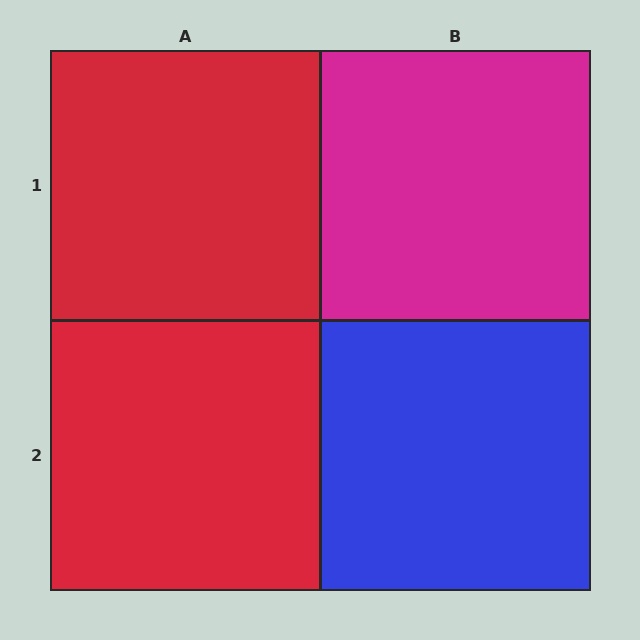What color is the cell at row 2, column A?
Red.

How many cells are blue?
1 cell is blue.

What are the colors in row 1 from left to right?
Red, magenta.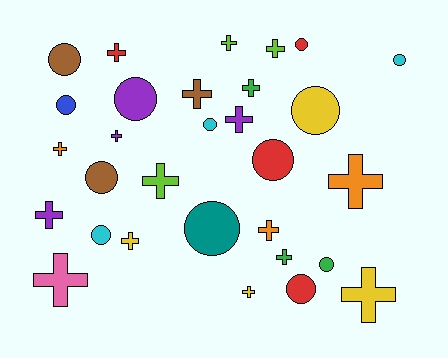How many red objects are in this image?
There are 4 red objects.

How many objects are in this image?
There are 30 objects.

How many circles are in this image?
There are 13 circles.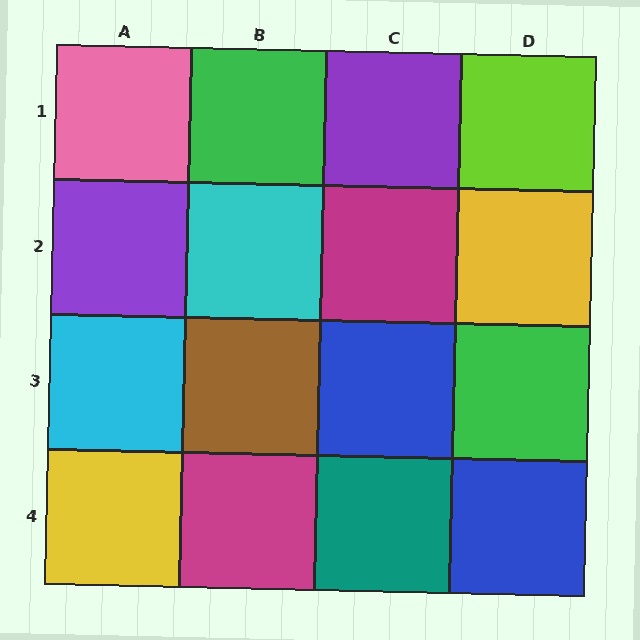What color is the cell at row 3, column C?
Blue.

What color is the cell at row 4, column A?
Yellow.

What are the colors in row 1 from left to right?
Pink, green, purple, lime.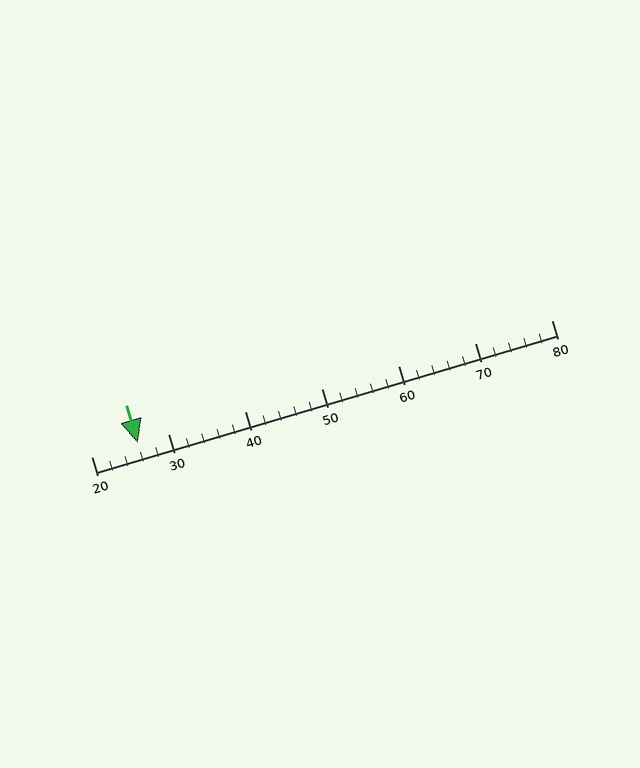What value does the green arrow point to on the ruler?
The green arrow points to approximately 26.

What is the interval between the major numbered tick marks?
The major tick marks are spaced 10 units apart.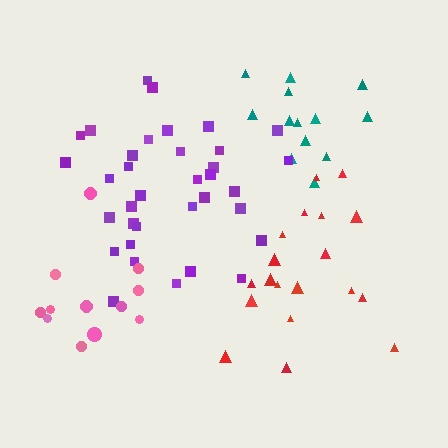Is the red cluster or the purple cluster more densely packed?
Purple.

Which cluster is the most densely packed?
Teal.